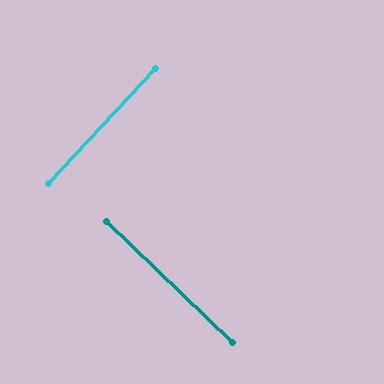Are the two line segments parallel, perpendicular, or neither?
Perpendicular — they meet at approximately 89°.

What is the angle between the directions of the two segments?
Approximately 89 degrees.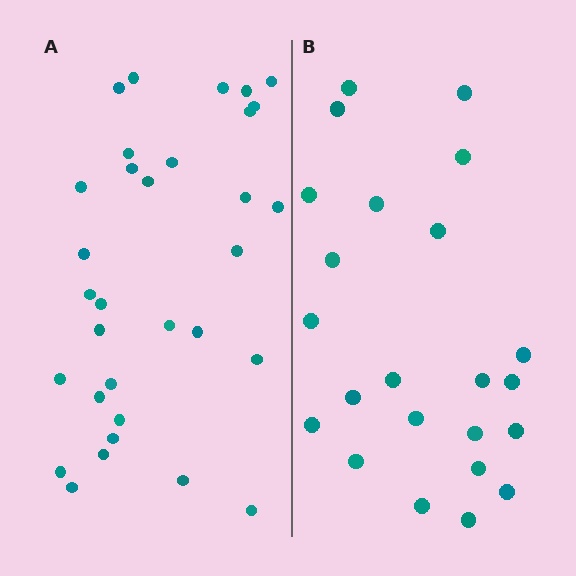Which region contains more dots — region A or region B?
Region A (the left region) has more dots.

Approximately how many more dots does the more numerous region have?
Region A has roughly 8 or so more dots than region B.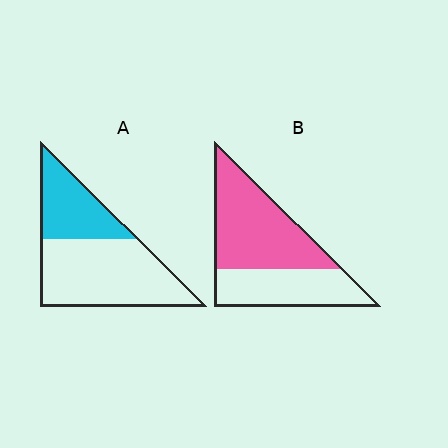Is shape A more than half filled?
No.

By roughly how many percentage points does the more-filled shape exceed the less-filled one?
By roughly 25 percentage points (B over A).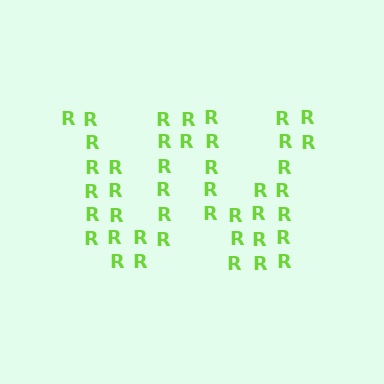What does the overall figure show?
The overall figure shows the letter W.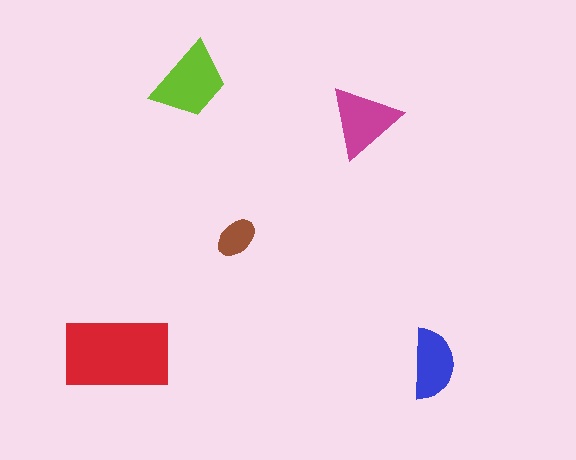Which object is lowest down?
The blue semicircle is bottommost.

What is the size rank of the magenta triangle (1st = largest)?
3rd.